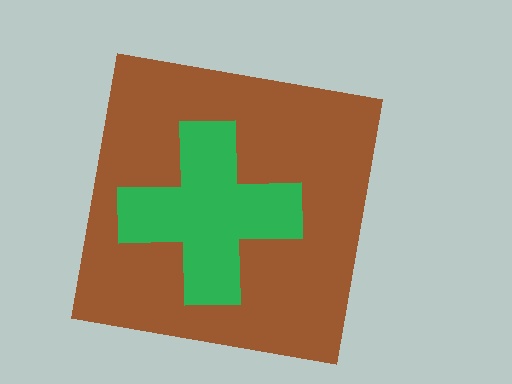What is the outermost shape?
The brown square.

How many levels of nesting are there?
2.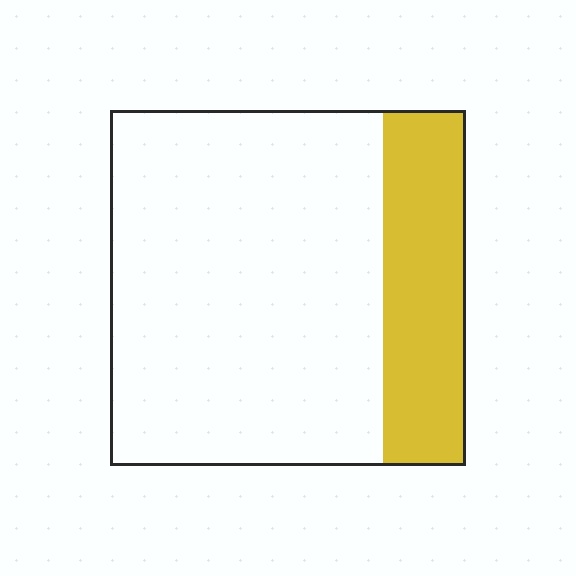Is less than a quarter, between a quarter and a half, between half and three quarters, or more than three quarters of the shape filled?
Less than a quarter.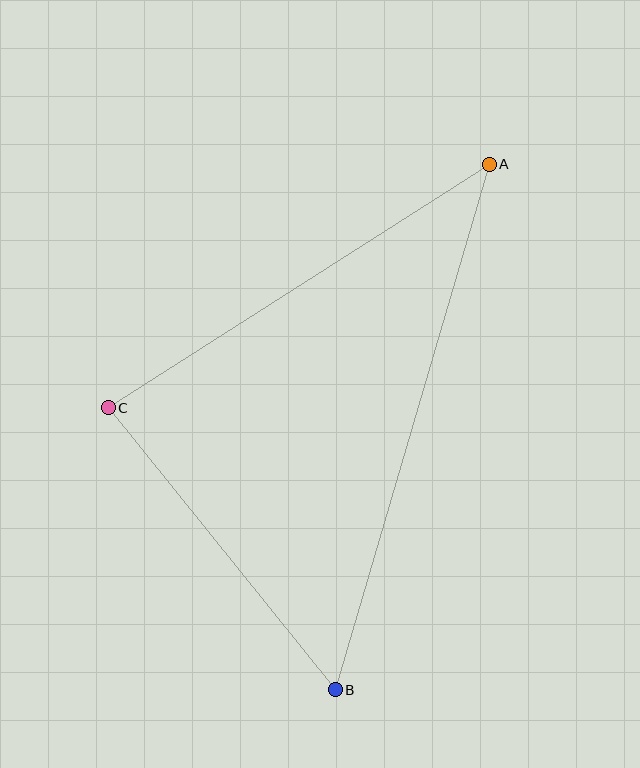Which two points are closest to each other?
Points B and C are closest to each other.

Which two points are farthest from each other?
Points A and B are farthest from each other.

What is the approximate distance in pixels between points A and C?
The distance between A and C is approximately 452 pixels.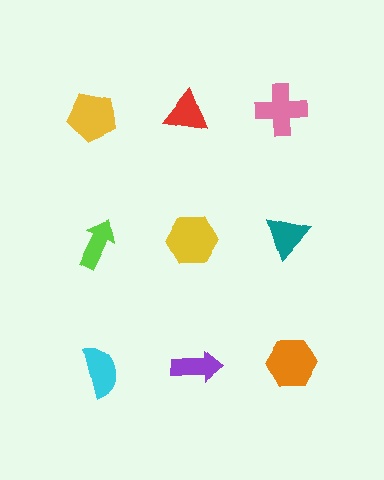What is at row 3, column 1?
A cyan semicircle.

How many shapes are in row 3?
3 shapes.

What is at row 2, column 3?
A teal triangle.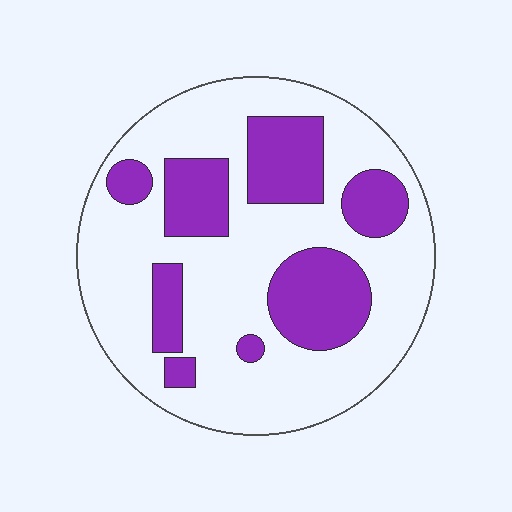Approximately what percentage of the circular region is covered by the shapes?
Approximately 30%.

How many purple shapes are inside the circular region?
8.